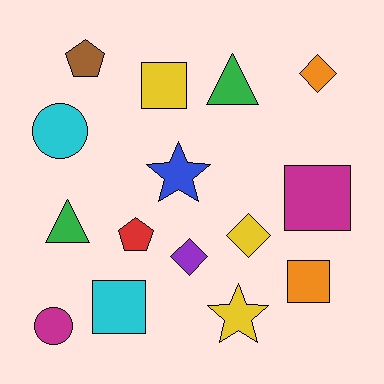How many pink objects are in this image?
There are no pink objects.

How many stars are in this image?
There are 2 stars.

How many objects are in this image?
There are 15 objects.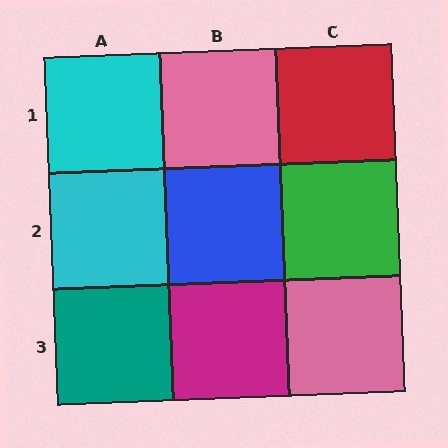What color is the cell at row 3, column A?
Teal.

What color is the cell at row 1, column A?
Cyan.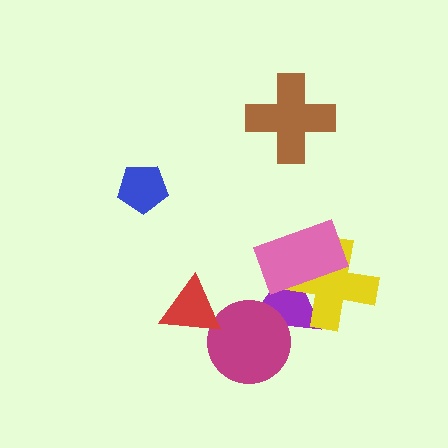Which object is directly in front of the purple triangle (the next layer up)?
The yellow cross is directly in front of the purple triangle.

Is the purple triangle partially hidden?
Yes, it is partially covered by another shape.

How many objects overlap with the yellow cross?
2 objects overlap with the yellow cross.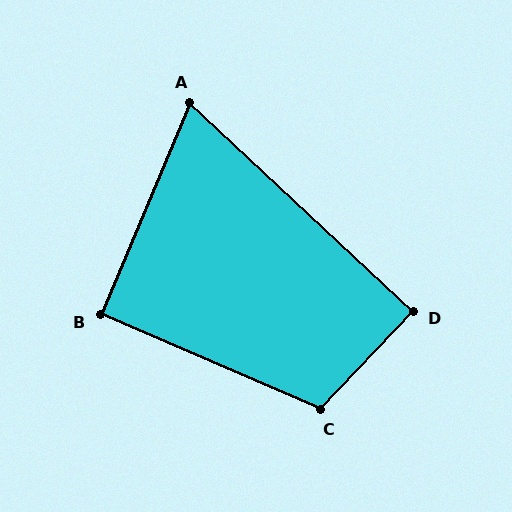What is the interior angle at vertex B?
Approximately 90 degrees (approximately right).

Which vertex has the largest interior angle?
C, at approximately 110 degrees.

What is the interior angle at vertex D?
Approximately 90 degrees (approximately right).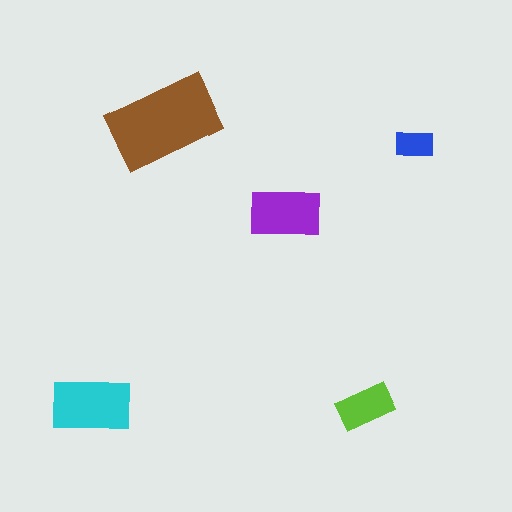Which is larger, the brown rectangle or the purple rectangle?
The brown one.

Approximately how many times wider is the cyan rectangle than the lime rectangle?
About 1.5 times wider.